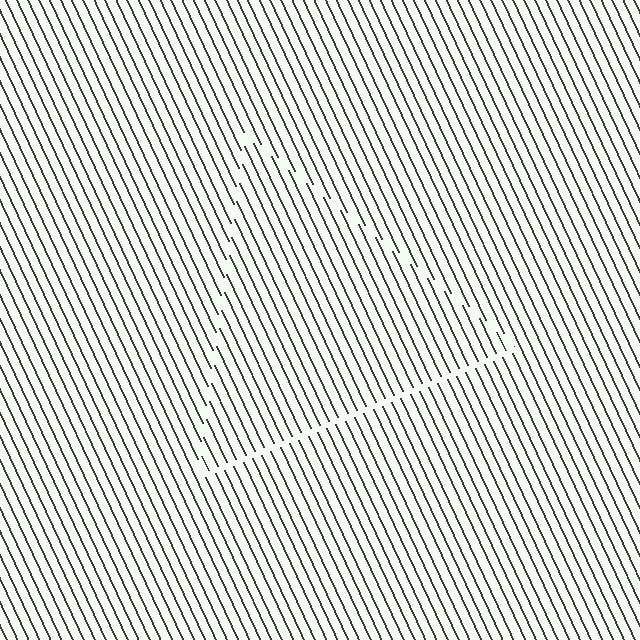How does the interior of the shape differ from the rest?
The interior of the shape contains the same grating, shifted by half a period — the contour is defined by the phase discontinuity where line-ends from the inner and outer gratings abut.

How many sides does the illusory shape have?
3 sides — the line-ends trace a triangle.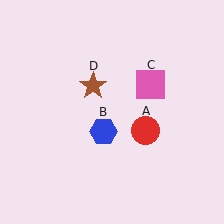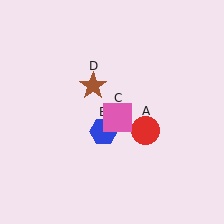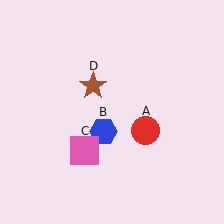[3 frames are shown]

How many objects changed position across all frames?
1 object changed position: pink square (object C).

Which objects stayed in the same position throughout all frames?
Red circle (object A) and blue hexagon (object B) and brown star (object D) remained stationary.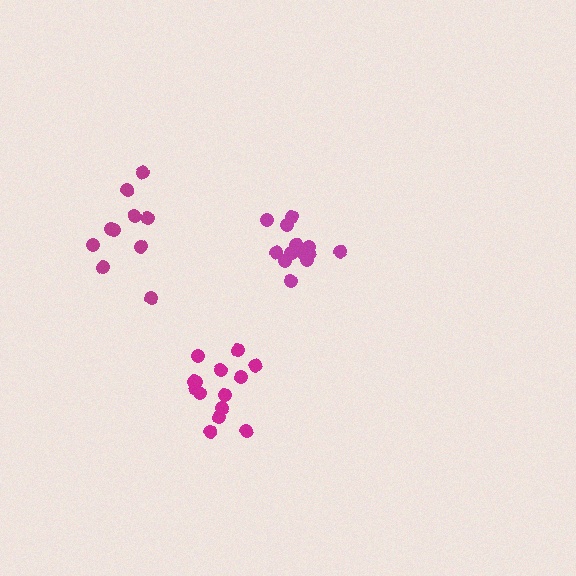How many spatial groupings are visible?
There are 3 spatial groupings.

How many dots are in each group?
Group 1: 15 dots, Group 2: 10 dots, Group 3: 14 dots (39 total).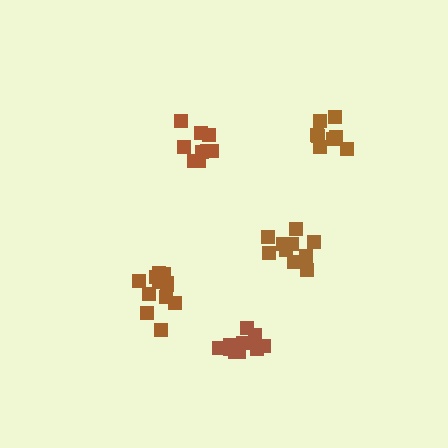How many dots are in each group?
Group 1: 8 dots, Group 2: 10 dots, Group 3: 11 dots, Group 4: 9 dots, Group 5: 12 dots (50 total).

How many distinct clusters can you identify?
There are 5 distinct clusters.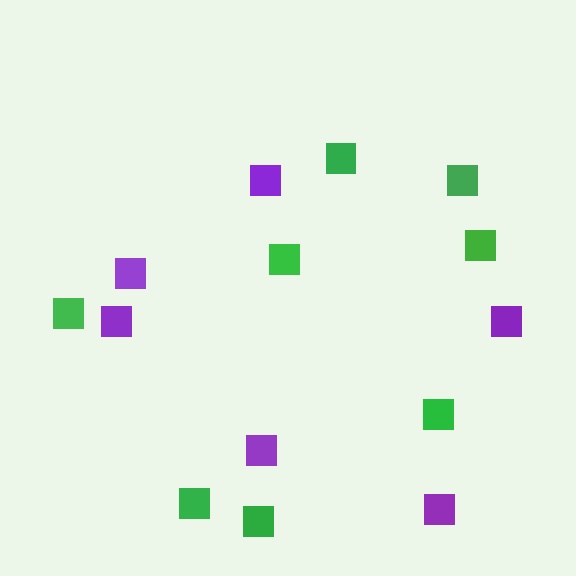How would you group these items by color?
There are 2 groups: one group of purple squares (6) and one group of green squares (8).